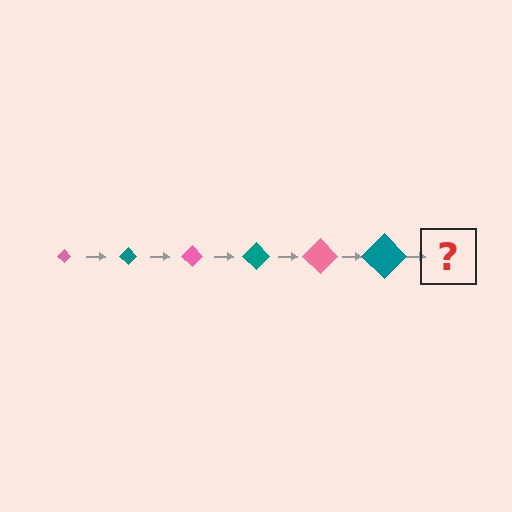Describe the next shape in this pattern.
It should be a pink diamond, larger than the previous one.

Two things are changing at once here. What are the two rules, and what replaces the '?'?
The two rules are that the diamond grows larger each step and the color cycles through pink and teal. The '?' should be a pink diamond, larger than the previous one.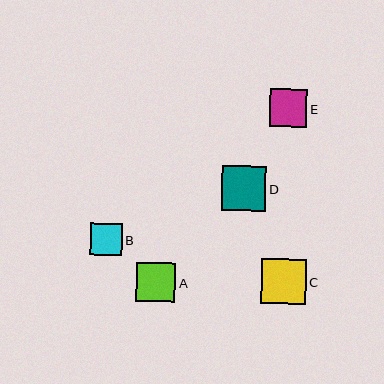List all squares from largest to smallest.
From largest to smallest: C, D, A, E, B.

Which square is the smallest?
Square B is the smallest with a size of approximately 32 pixels.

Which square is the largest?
Square C is the largest with a size of approximately 45 pixels.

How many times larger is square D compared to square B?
Square D is approximately 1.4 times the size of square B.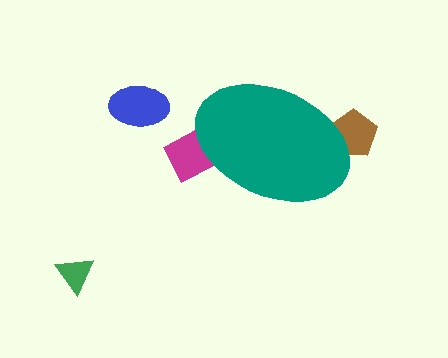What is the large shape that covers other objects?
A teal ellipse.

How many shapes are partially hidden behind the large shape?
2 shapes are partially hidden.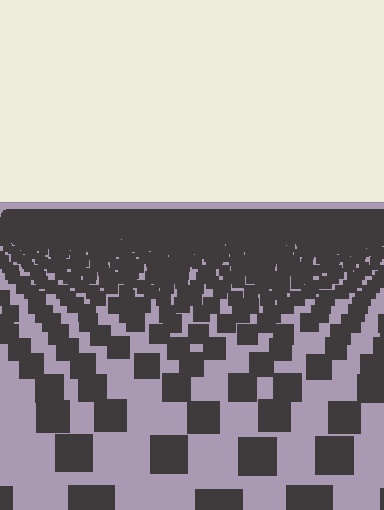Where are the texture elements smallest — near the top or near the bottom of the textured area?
Near the top.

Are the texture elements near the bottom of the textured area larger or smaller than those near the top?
Larger. Near the bottom, elements are closer to the viewer and appear at a bigger on-screen size.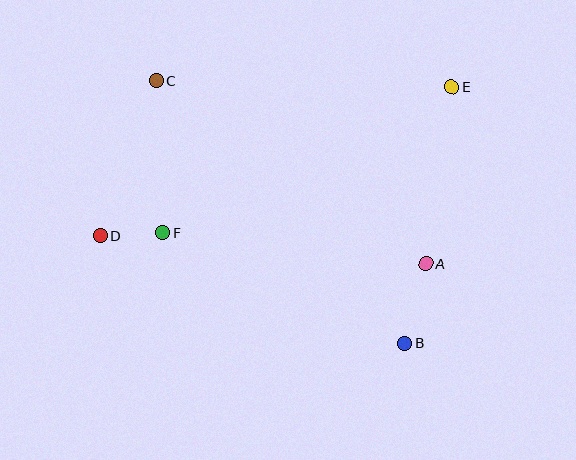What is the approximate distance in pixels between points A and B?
The distance between A and B is approximately 82 pixels.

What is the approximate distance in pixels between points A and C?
The distance between A and C is approximately 326 pixels.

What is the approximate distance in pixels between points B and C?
The distance between B and C is approximately 361 pixels.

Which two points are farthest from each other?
Points D and E are farthest from each other.